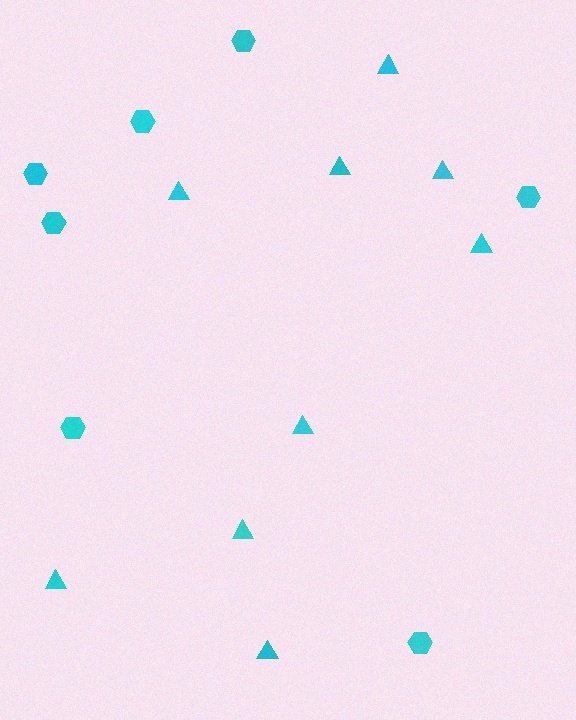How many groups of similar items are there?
There are 2 groups: one group of triangles (9) and one group of hexagons (7).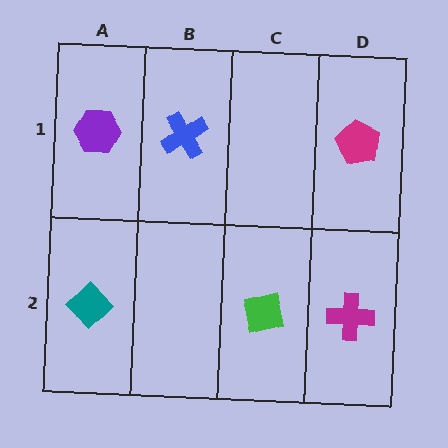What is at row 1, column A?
A purple hexagon.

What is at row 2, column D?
A magenta cross.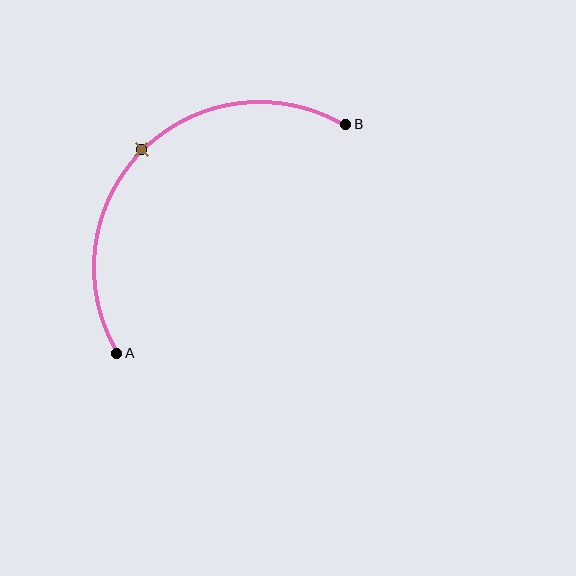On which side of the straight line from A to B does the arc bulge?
The arc bulges above and to the left of the straight line connecting A and B.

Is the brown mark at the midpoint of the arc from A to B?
Yes. The brown mark lies on the arc at equal arc-length from both A and B — it is the arc midpoint.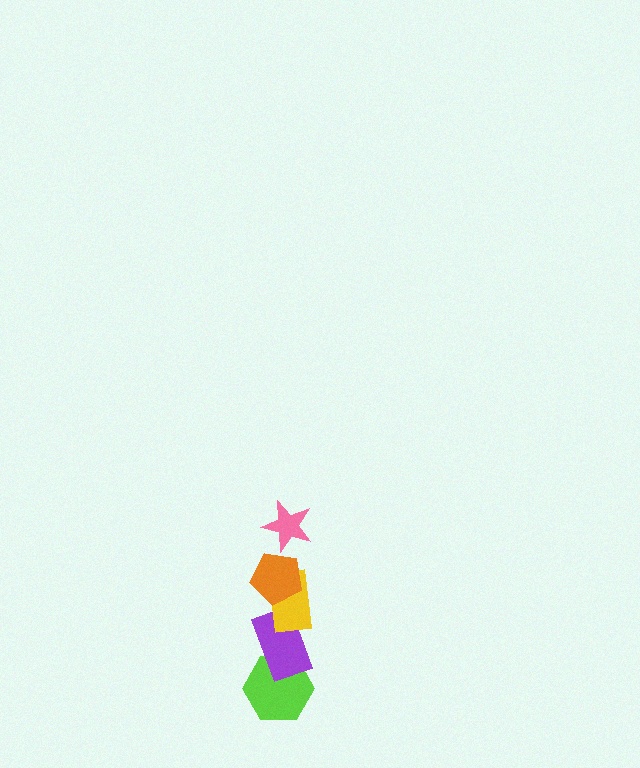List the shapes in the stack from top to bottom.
From top to bottom: the pink star, the orange pentagon, the yellow rectangle, the purple rectangle, the lime hexagon.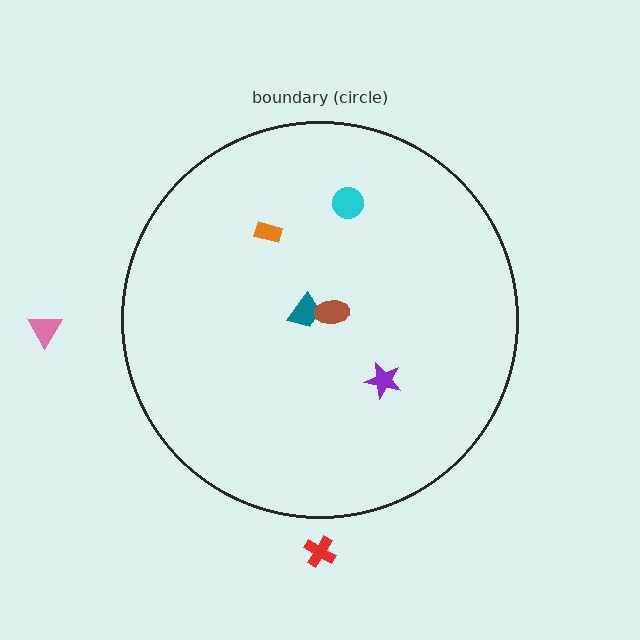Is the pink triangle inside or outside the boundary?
Outside.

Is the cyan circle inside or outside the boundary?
Inside.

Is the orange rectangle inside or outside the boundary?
Inside.